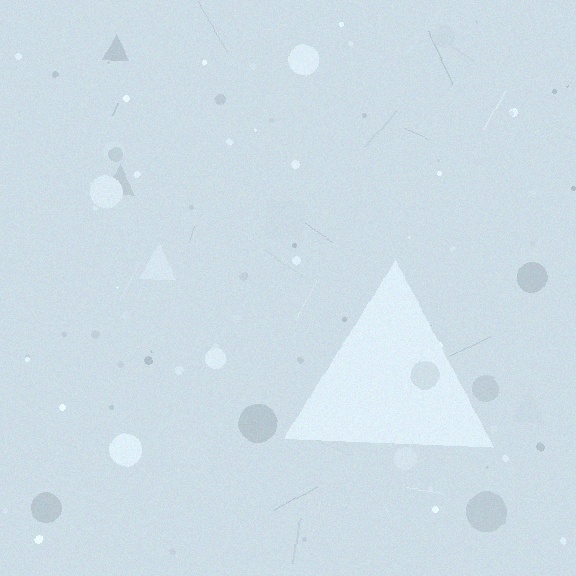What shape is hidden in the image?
A triangle is hidden in the image.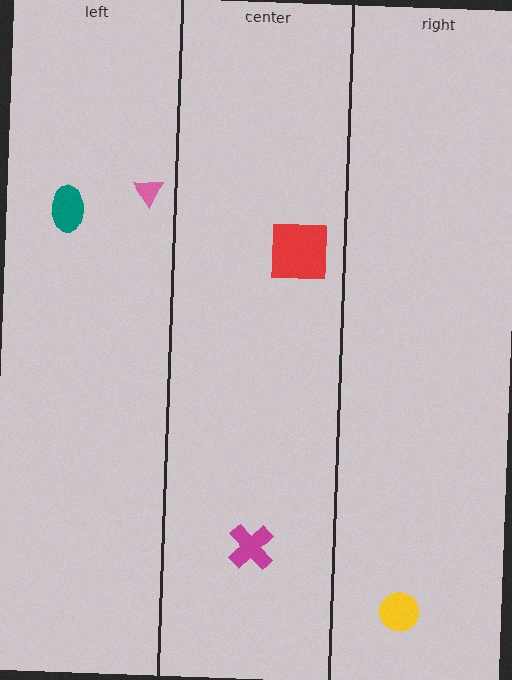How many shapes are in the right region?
1.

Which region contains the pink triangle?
The left region.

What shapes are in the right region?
The yellow circle.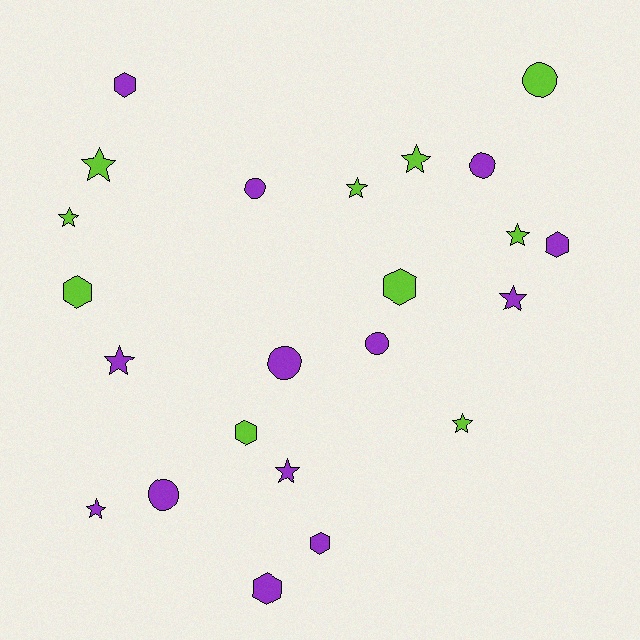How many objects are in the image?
There are 23 objects.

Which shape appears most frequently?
Star, with 10 objects.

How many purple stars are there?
There are 4 purple stars.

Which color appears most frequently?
Purple, with 13 objects.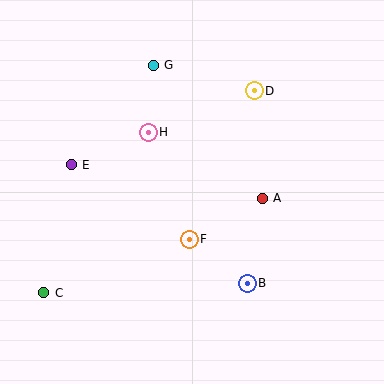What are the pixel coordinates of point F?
Point F is at (189, 239).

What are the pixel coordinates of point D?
Point D is at (254, 91).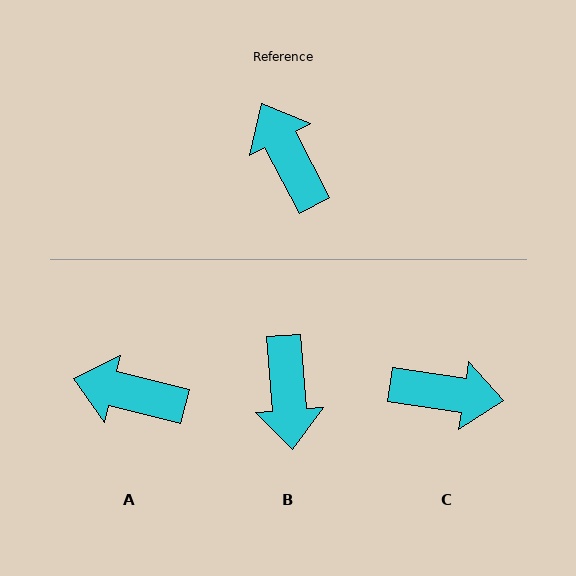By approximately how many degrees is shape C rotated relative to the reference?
Approximately 125 degrees clockwise.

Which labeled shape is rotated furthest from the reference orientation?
B, about 157 degrees away.